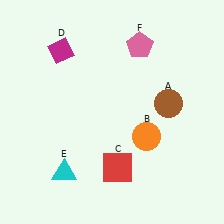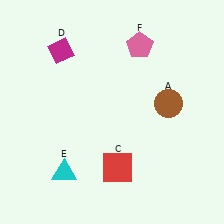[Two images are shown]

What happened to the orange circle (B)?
The orange circle (B) was removed in Image 2. It was in the bottom-right area of Image 1.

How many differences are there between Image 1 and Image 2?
There is 1 difference between the two images.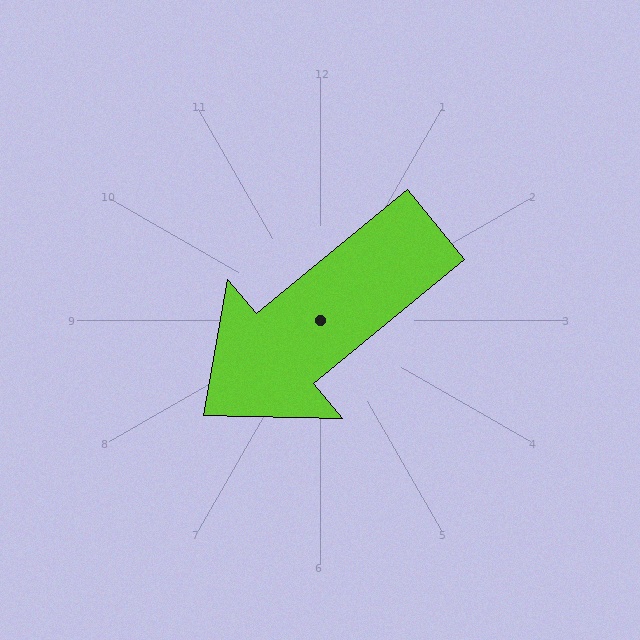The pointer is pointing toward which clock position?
Roughly 8 o'clock.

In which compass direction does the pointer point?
Southwest.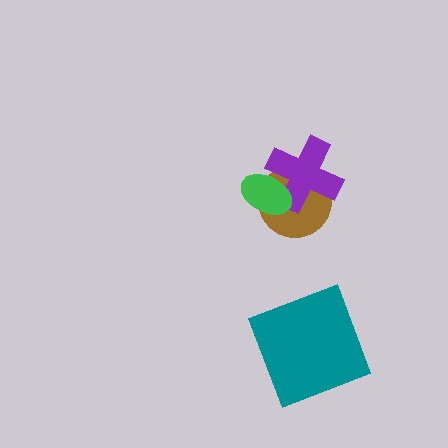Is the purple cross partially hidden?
Yes, it is partially covered by another shape.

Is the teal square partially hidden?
No, no other shape covers it.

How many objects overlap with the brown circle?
2 objects overlap with the brown circle.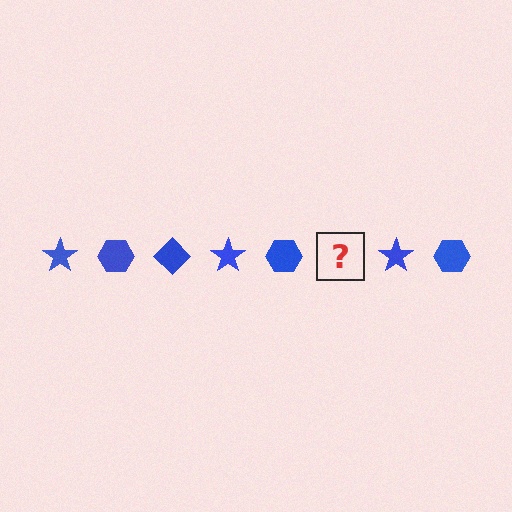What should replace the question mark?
The question mark should be replaced with a blue diamond.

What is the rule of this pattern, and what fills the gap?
The rule is that the pattern cycles through star, hexagon, diamond shapes in blue. The gap should be filled with a blue diamond.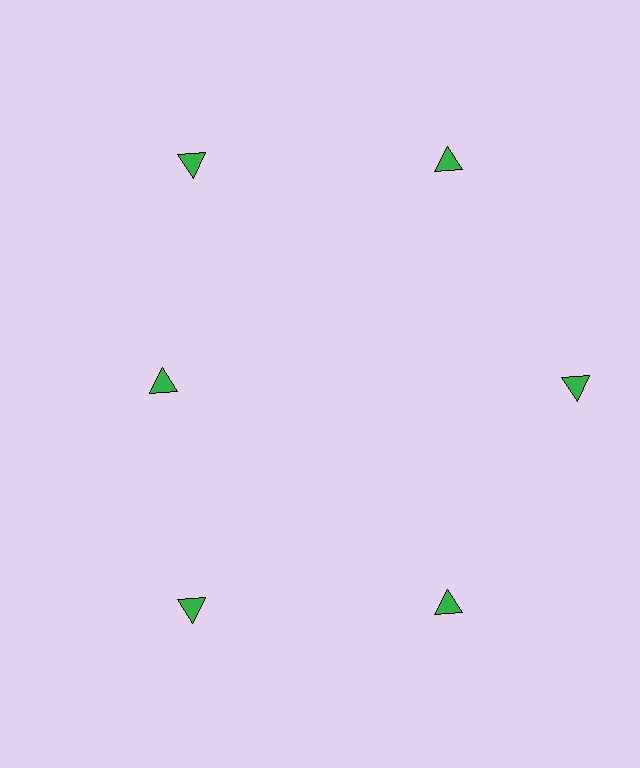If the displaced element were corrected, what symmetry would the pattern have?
It would have 6-fold rotational symmetry — the pattern would map onto itself every 60 degrees.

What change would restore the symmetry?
The symmetry would be restored by moving it outward, back onto the ring so that all 6 triangles sit at equal angles and equal distance from the center.